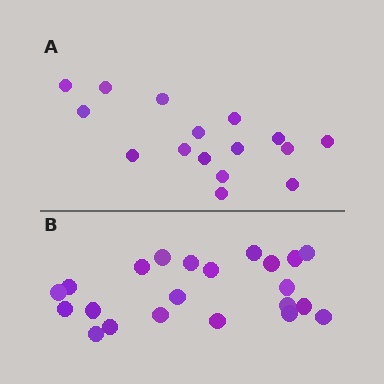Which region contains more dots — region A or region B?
Region B (the bottom region) has more dots.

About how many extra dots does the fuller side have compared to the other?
Region B has about 6 more dots than region A.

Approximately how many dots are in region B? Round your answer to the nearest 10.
About 20 dots. (The exact count is 22, which rounds to 20.)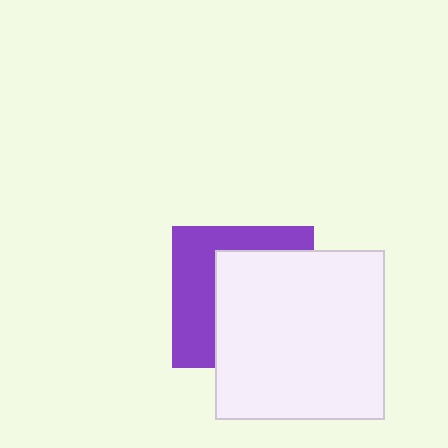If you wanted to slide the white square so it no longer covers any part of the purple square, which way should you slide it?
Slide it right — that is the most direct way to separate the two shapes.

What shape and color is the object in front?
The object in front is a white square.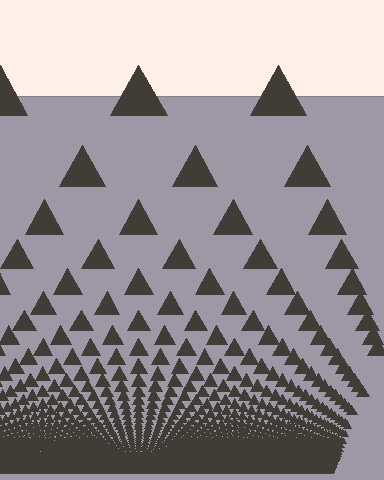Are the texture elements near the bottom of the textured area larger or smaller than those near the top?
Smaller. The gradient is inverted — elements near the bottom are smaller and denser.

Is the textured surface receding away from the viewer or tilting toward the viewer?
The surface appears to tilt toward the viewer. Texture elements get larger and sparser toward the top.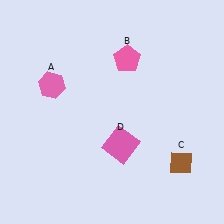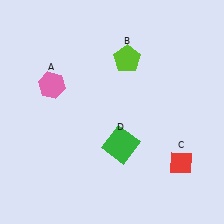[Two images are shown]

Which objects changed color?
B changed from pink to lime. C changed from brown to red. D changed from pink to green.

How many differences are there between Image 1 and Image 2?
There are 3 differences between the two images.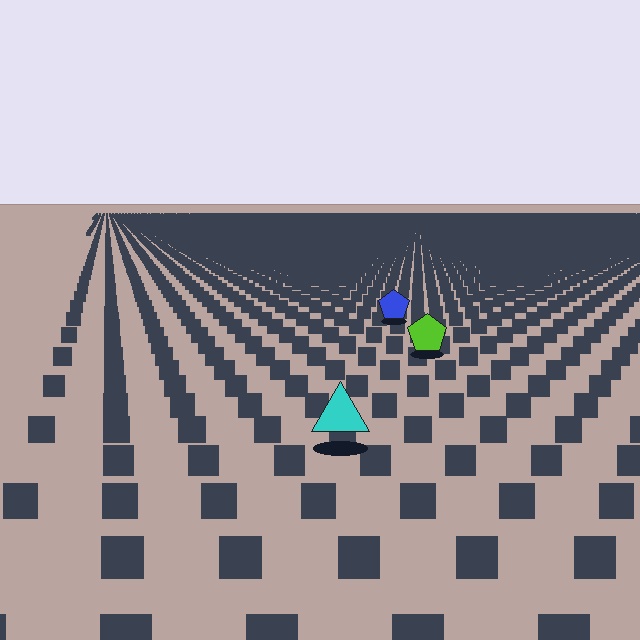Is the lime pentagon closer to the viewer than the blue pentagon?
Yes. The lime pentagon is closer — you can tell from the texture gradient: the ground texture is coarser near it.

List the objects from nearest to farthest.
From nearest to farthest: the cyan triangle, the lime pentagon, the blue pentagon.